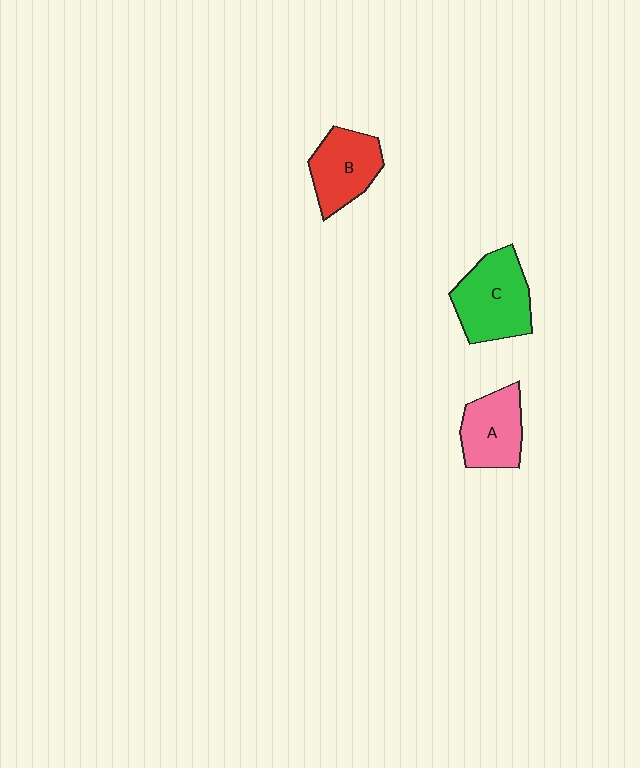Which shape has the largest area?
Shape C (green).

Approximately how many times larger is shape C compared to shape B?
Approximately 1.2 times.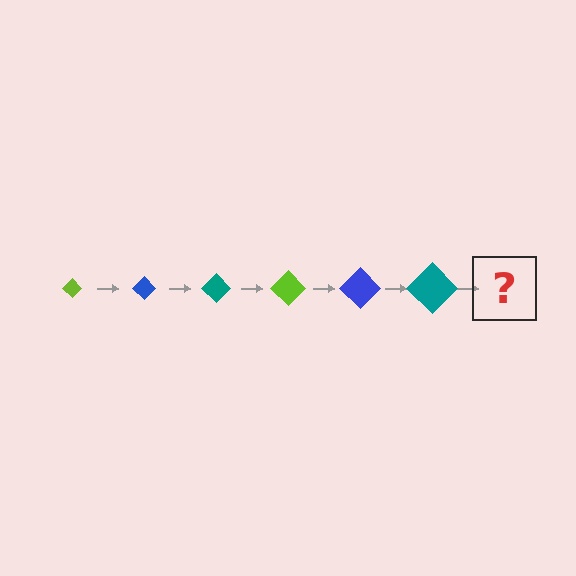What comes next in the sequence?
The next element should be a lime diamond, larger than the previous one.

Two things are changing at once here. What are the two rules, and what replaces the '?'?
The two rules are that the diamond grows larger each step and the color cycles through lime, blue, and teal. The '?' should be a lime diamond, larger than the previous one.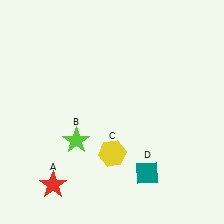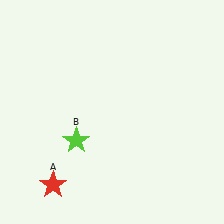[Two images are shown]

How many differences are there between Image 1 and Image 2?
There are 2 differences between the two images.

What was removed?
The teal diamond (D), the yellow hexagon (C) were removed in Image 2.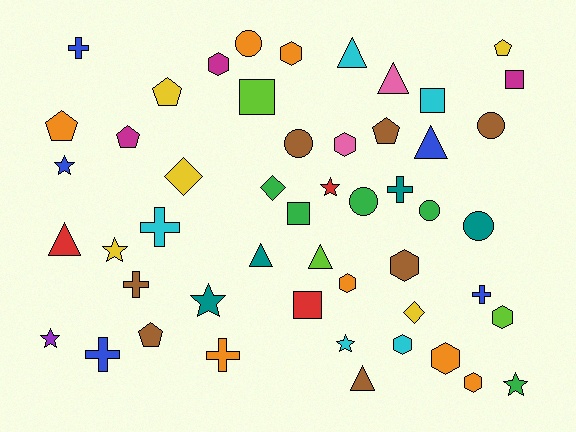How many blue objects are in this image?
There are 5 blue objects.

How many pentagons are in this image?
There are 6 pentagons.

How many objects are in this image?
There are 50 objects.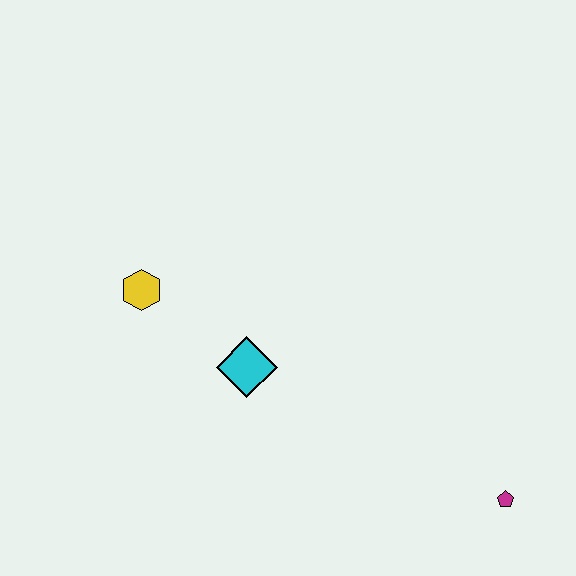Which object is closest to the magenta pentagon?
The cyan diamond is closest to the magenta pentagon.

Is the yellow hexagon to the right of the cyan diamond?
No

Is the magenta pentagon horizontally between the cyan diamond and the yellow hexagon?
No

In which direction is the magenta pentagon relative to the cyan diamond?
The magenta pentagon is to the right of the cyan diamond.